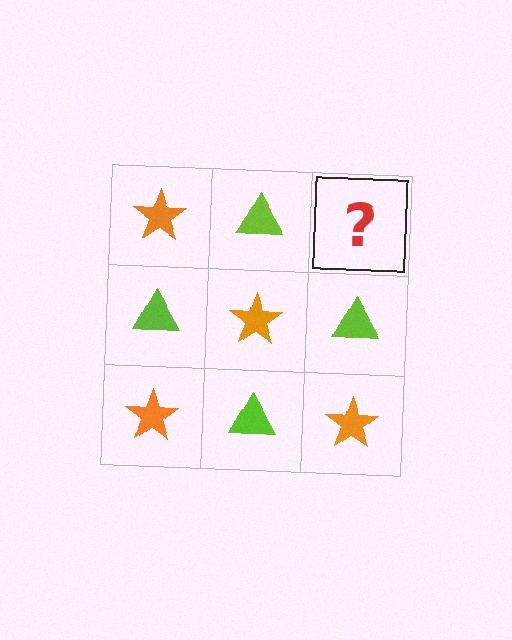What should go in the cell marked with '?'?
The missing cell should contain an orange star.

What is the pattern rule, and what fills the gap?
The rule is that it alternates orange star and lime triangle in a checkerboard pattern. The gap should be filled with an orange star.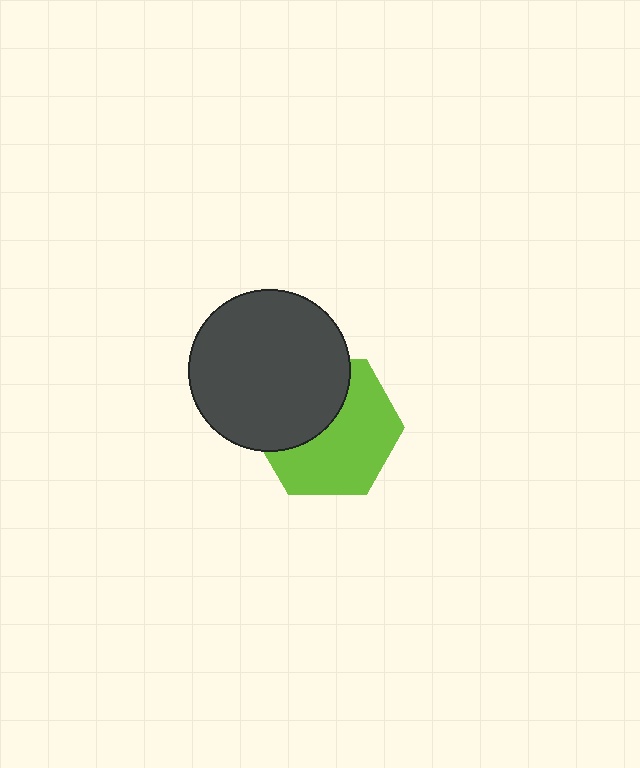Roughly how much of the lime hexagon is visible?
About half of it is visible (roughly 59%).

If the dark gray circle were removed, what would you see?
You would see the complete lime hexagon.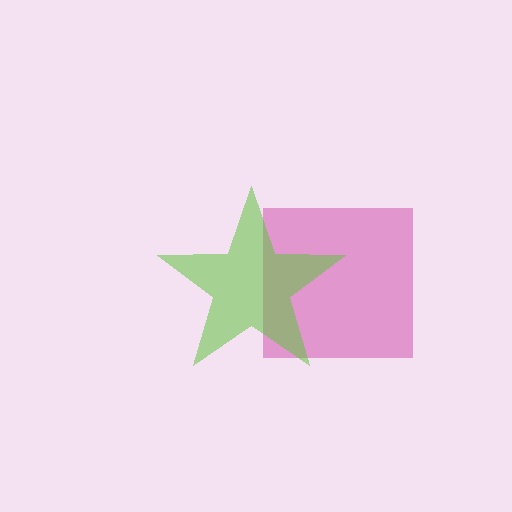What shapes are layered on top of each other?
The layered shapes are: a magenta square, a lime star.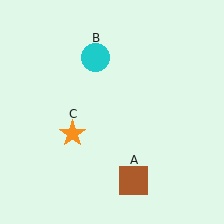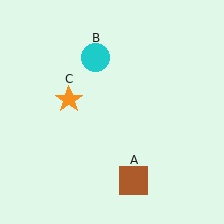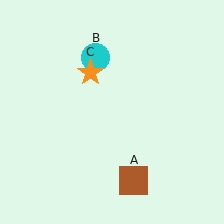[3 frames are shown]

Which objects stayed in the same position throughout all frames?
Brown square (object A) and cyan circle (object B) remained stationary.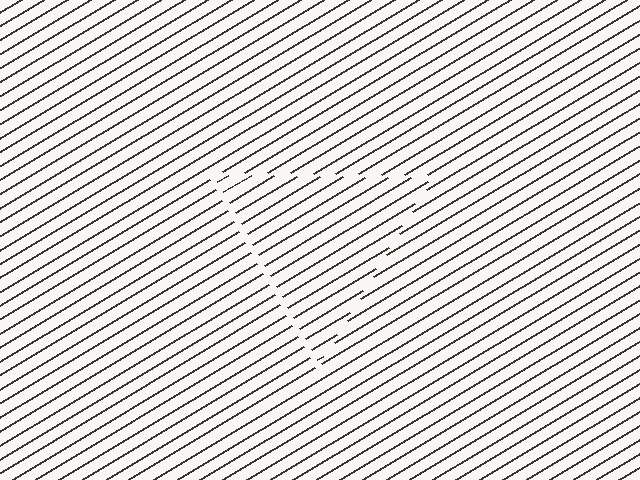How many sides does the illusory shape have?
3 sides — the line-ends trace a triangle.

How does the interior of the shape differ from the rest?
The interior of the shape contains the same grating, shifted by half a period — the contour is defined by the phase discontinuity where line-ends from the inner and outer gratings abut.